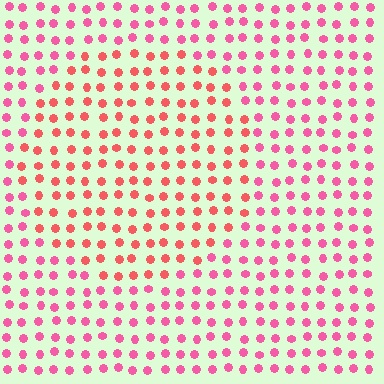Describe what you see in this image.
The image is filled with small pink elements in a uniform arrangement. A circle-shaped region is visible where the elements are tinted to a slightly different hue, forming a subtle color boundary.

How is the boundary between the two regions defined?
The boundary is defined purely by a slight shift in hue (about 28 degrees). Spacing, size, and orientation are identical on both sides.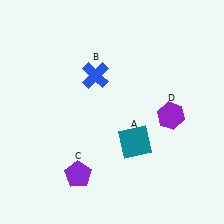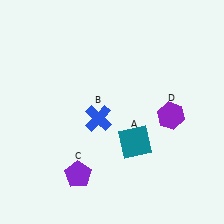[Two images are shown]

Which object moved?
The blue cross (B) moved down.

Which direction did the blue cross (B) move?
The blue cross (B) moved down.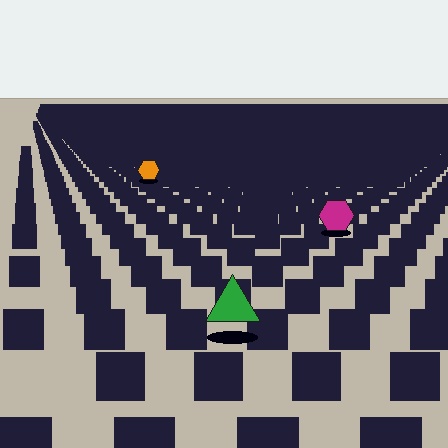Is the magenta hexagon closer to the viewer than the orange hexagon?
Yes. The magenta hexagon is closer — you can tell from the texture gradient: the ground texture is coarser near it.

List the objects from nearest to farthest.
From nearest to farthest: the green triangle, the magenta hexagon, the orange hexagon.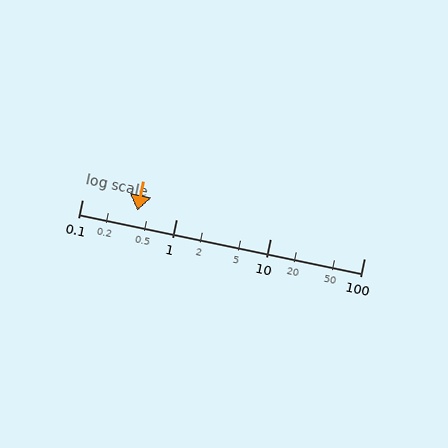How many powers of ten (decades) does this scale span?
The scale spans 3 decades, from 0.1 to 100.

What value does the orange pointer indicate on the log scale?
The pointer indicates approximately 0.39.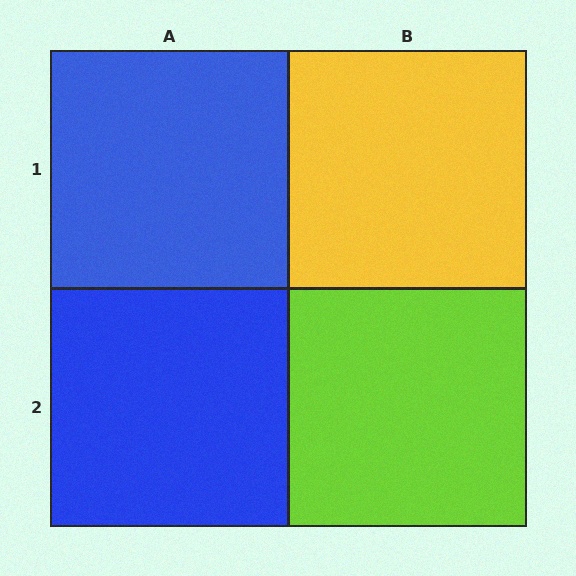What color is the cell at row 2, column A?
Blue.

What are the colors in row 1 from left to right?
Blue, yellow.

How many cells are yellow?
1 cell is yellow.